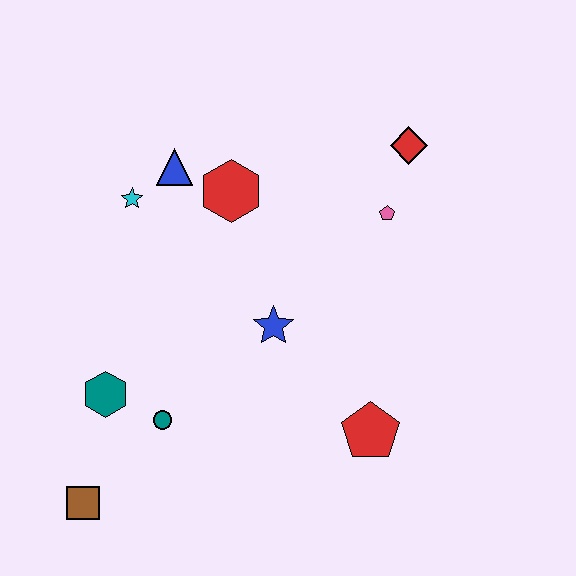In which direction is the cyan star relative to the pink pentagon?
The cyan star is to the left of the pink pentagon.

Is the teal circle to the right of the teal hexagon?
Yes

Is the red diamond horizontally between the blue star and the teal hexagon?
No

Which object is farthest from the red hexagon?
The brown square is farthest from the red hexagon.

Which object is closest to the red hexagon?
The blue triangle is closest to the red hexagon.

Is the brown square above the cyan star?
No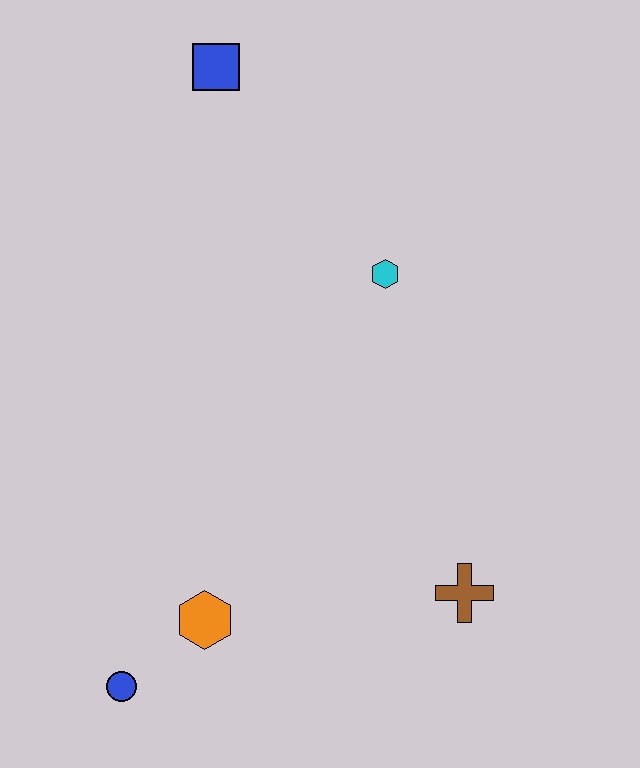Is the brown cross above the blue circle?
Yes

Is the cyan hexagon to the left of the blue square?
No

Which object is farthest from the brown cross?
The blue square is farthest from the brown cross.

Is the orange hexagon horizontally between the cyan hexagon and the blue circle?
Yes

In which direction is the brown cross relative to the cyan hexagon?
The brown cross is below the cyan hexagon.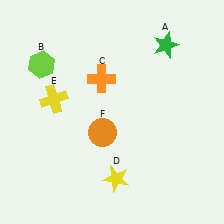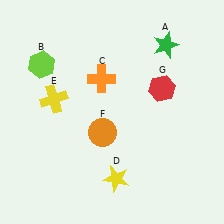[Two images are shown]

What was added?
A red hexagon (G) was added in Image 2.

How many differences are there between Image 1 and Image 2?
There is 1 difference between the two images.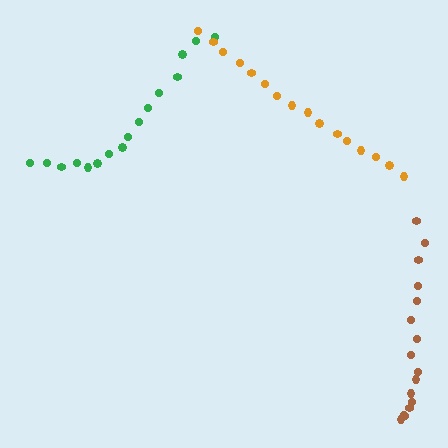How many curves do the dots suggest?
There are 3 distinct paths.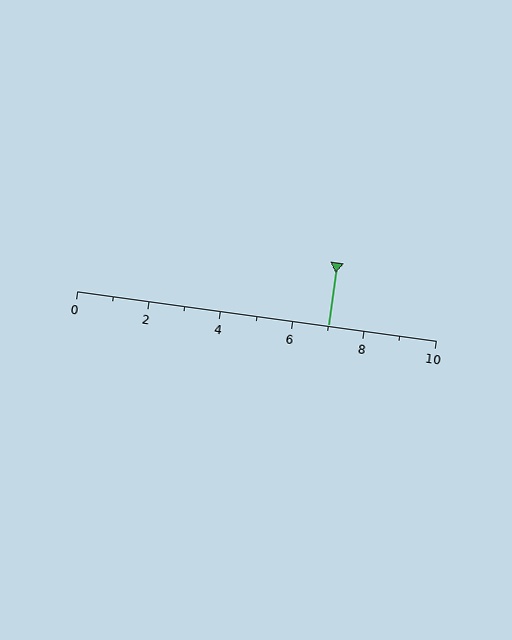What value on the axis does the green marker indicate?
The marker indicates approximately 7.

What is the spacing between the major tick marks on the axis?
The major ticks are spaced 2 apart.